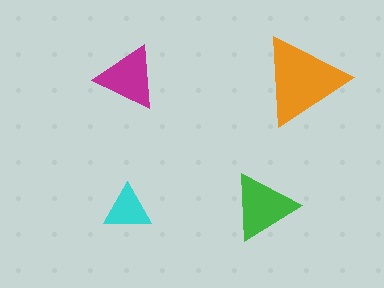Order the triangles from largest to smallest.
the orange one, the green one, the magenta one, the cyan one.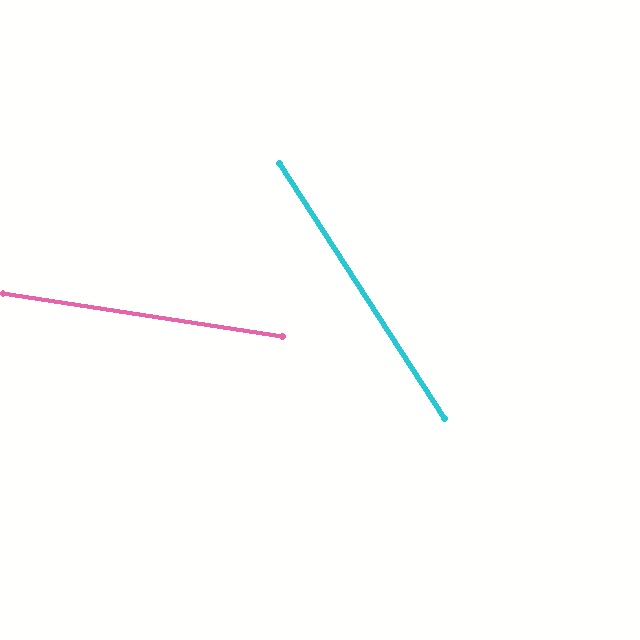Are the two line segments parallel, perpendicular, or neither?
Neither parallel nor perpendicular — they differ by about 48°.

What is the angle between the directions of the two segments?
Approximately 48 degrees.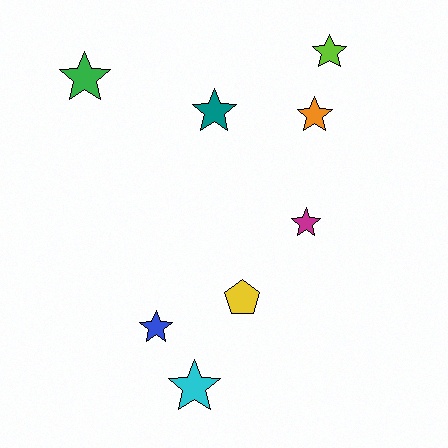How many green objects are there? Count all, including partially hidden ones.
There is 1 green object.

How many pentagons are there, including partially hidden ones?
There is 1 pentagon.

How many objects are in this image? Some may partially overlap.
There are 8 objects.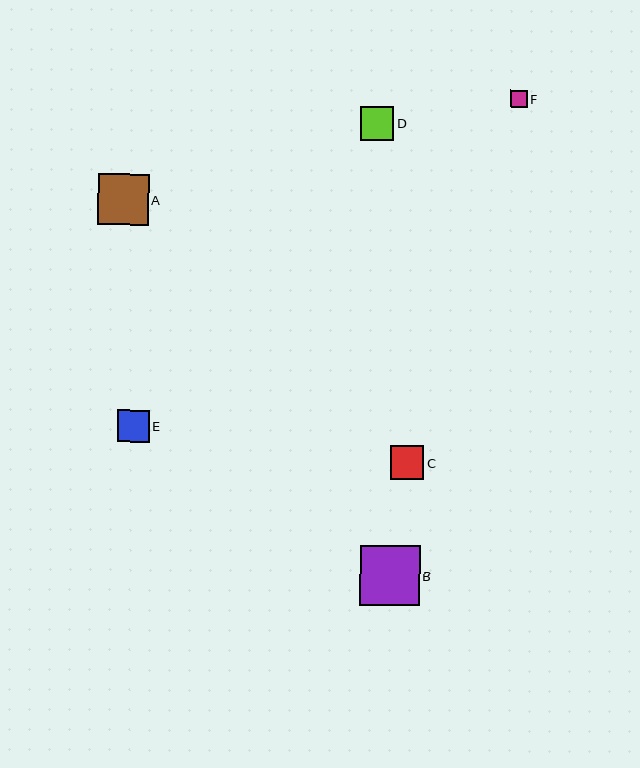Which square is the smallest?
Square F is the smallest with a size of approximately 17 pixels.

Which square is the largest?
Square B is the largest with a size of approximately 59 pixels.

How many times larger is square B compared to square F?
Square B is approximately 3.6 times the size of square F.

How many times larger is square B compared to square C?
Square B is approximately 1.8 times the size of square C.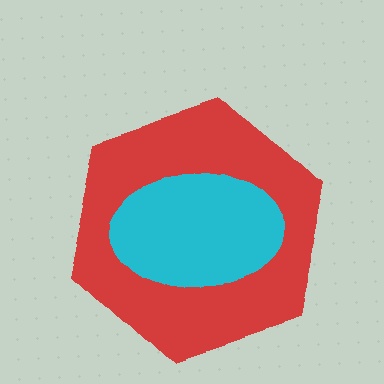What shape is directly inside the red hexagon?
The cyan ellipse.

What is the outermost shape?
The red hexagon.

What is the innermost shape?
The cyan ellipse.